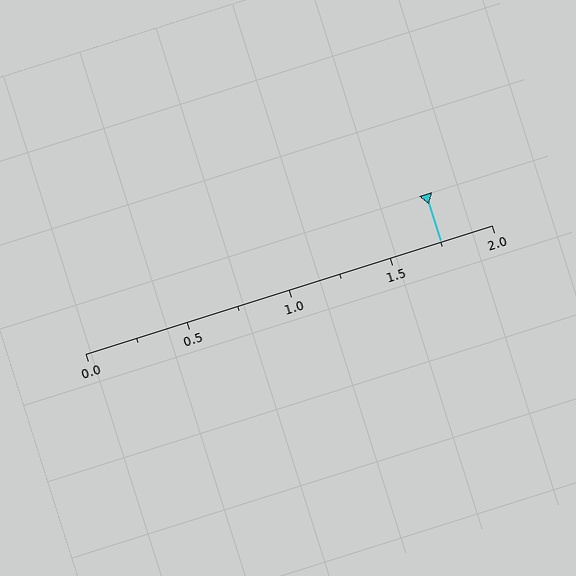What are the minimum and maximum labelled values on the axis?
The axis runs from 0.0 to 2.0.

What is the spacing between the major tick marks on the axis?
The major ticks are spaced 0.5 apart.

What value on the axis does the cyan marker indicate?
The marker indicates approximately 1.75.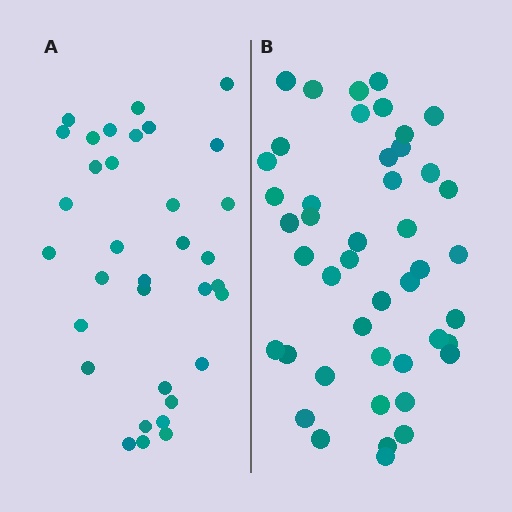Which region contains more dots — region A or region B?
Region B (the right region) has more dots.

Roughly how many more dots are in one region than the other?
Region B has roughly 12 or so more dots than region A.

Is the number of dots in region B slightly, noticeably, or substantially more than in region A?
Region B has noticeably more, but not dramatically so. The ratio is roughly 1.3 to 1.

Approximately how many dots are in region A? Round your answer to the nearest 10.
About 30 dots. (The exact count is 34, which rounds to 30.)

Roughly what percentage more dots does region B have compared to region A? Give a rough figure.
About 30% more.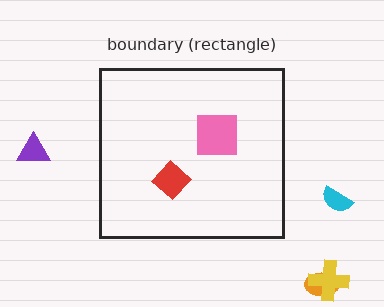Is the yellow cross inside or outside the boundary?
Outside.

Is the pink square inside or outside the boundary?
Inside.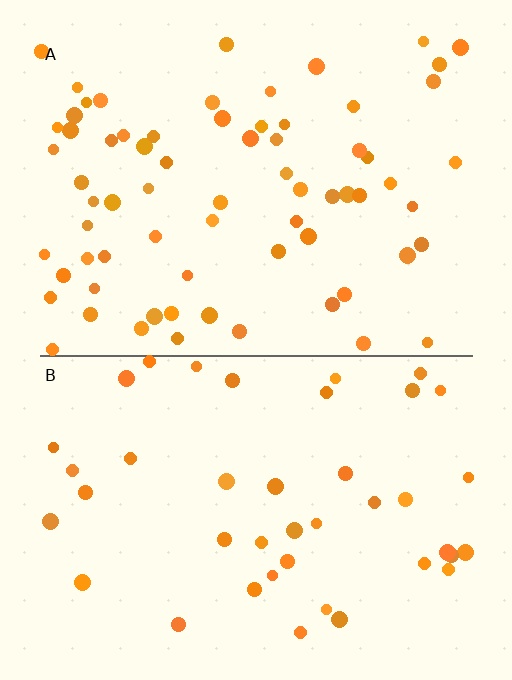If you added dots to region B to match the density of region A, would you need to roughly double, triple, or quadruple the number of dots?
Approximately double.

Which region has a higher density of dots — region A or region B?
A (the top).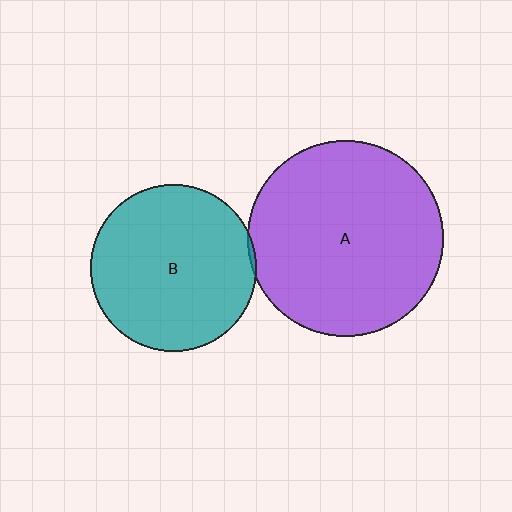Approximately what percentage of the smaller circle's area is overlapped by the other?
Approximately 5%.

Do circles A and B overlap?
Yes.